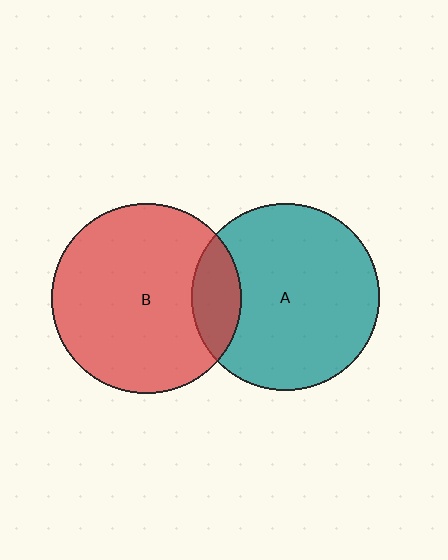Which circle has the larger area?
Circle B (red).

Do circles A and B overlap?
Yes.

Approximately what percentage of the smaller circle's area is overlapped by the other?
Approximately 15%.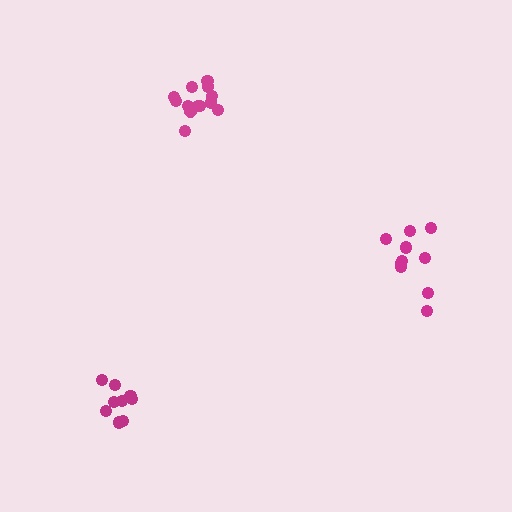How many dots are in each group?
Group 1: 13 dots, Group 2: 10 dots, Group 3: 9 dots (32 total).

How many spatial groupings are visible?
There are 3 spatial groupings.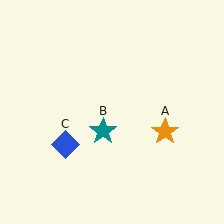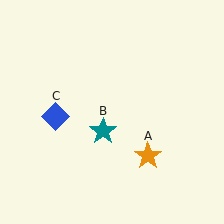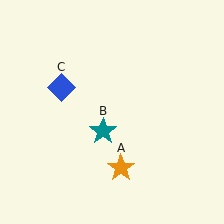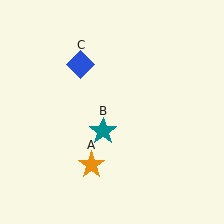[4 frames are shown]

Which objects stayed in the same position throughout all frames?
Teal star (object B) remained stationary.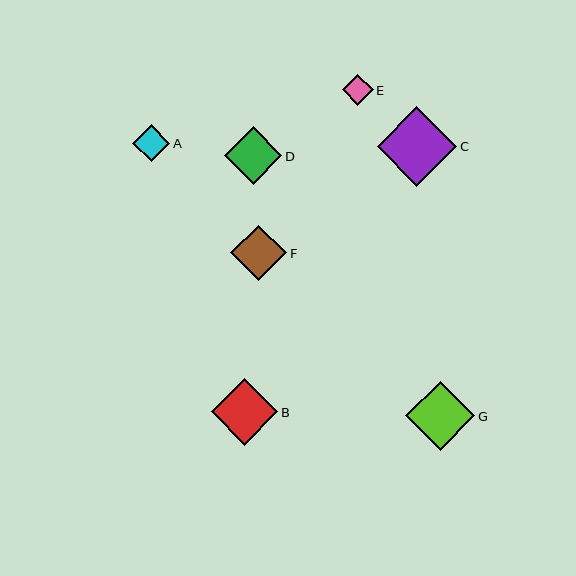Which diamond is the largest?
Diamond C is the largest with a size of approximately 80 pixels.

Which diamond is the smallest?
Diamond E is the smallest with a size of approximately 31 pixels.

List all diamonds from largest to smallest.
From largest to smallest: C, G, B, D, F, A, E.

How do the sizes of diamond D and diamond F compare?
Diamond D and diamond F are approximately the same size.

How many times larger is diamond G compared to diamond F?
Diamond G is approximately 1.2 times the size of diamond F.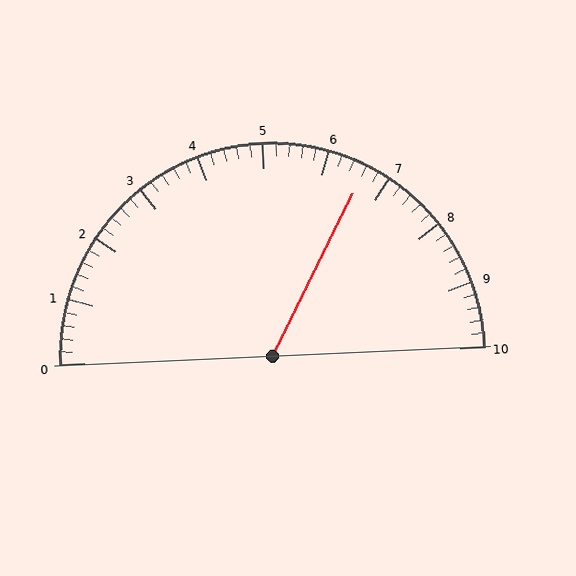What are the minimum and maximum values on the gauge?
The gauge ranges from 0 to 10.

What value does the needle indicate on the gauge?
The needle indicates approximately 6.6.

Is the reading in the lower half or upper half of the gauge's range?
The reading is in the upper half of the range (0 to 10).